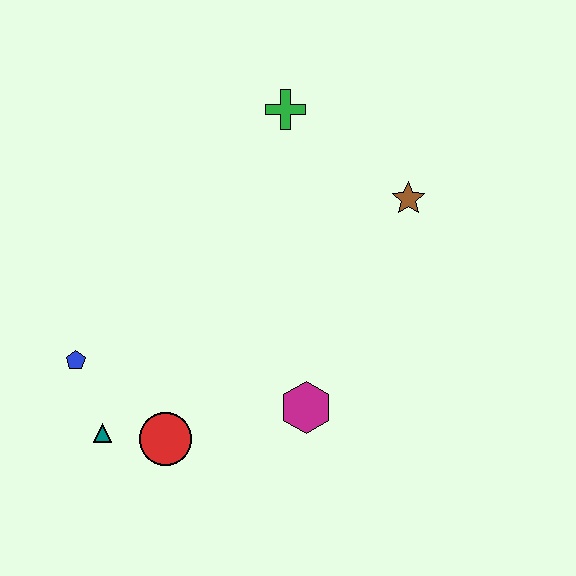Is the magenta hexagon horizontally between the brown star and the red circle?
Yes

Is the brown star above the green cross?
No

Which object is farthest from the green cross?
The teal triangle is farthest from the green cross.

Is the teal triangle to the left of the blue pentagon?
No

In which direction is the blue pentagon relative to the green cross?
The blue pentagon is below the green cross.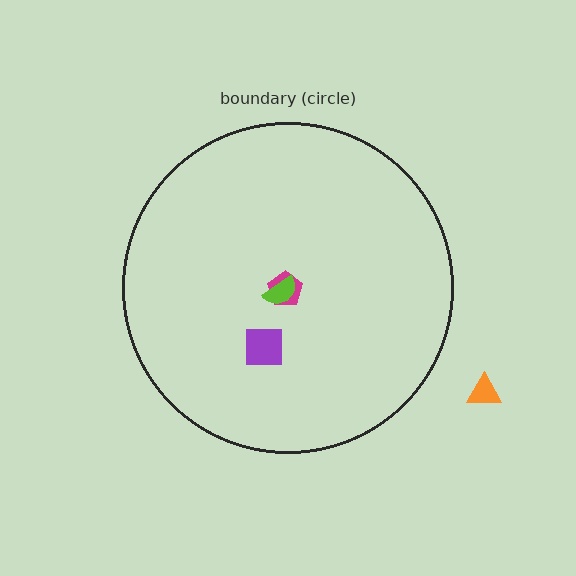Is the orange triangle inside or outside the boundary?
Outside.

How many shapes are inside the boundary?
3 inside, 1 outside.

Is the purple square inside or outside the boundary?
Inside.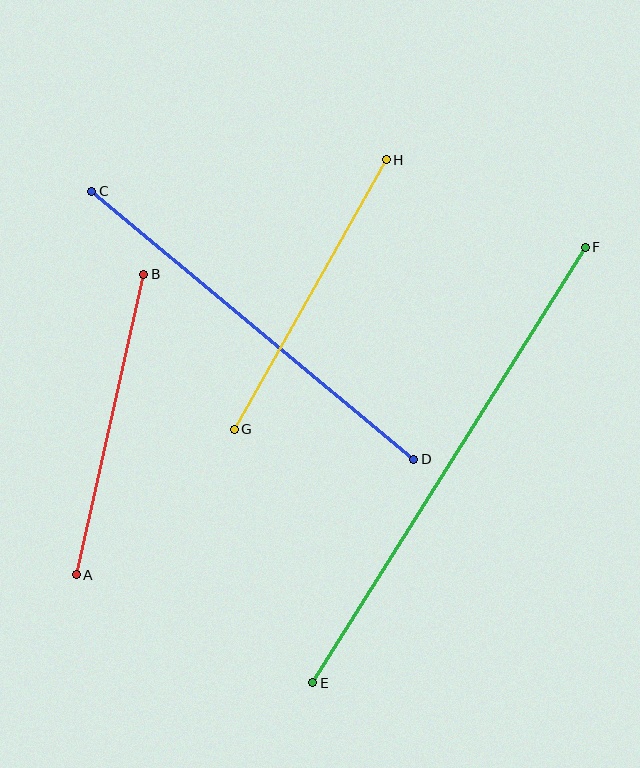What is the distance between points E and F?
The distance is approximately 514 pixels.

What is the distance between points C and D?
The distance is approximately 419 pixels.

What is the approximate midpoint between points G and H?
The midpoint is at approximately (310, 294) pixels.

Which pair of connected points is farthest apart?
Points E and F are farthest apart.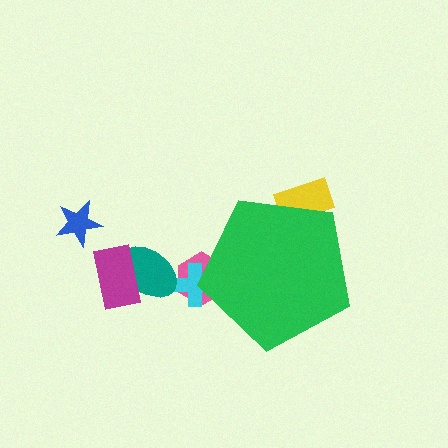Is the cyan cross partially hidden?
Yes, the cyan cross is partially hidden behind the green pentagon.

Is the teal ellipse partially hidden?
No, the teal ellipse is fully visible.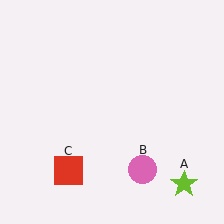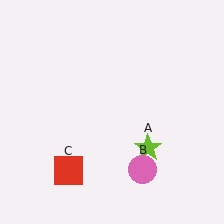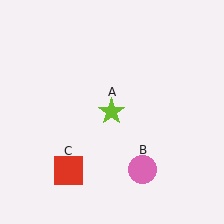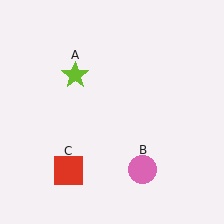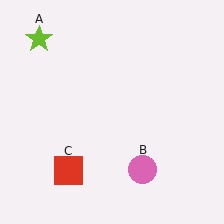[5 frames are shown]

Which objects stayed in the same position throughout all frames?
Pink circle (object B) and red square (object C) remained stationary.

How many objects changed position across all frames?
1 object changed position: lime star (object A).